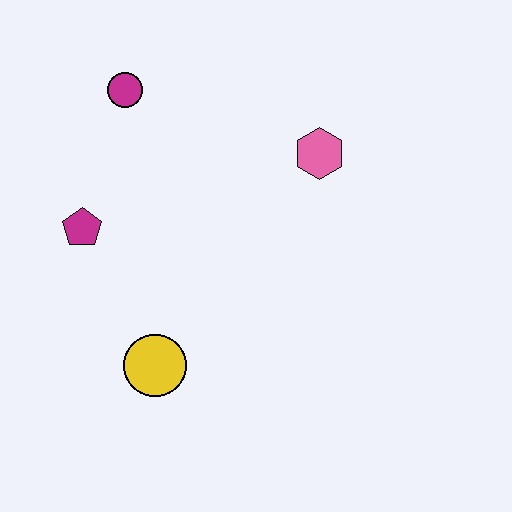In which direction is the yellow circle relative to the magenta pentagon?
The yellow circle is below the magenta pentagon.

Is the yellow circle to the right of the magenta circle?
Yes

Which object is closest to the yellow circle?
The magenta pentagon is closest to the yellow circle.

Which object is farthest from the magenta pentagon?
The pink hexagon is farthest from the magenta pentagon.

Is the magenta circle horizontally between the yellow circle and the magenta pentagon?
Yes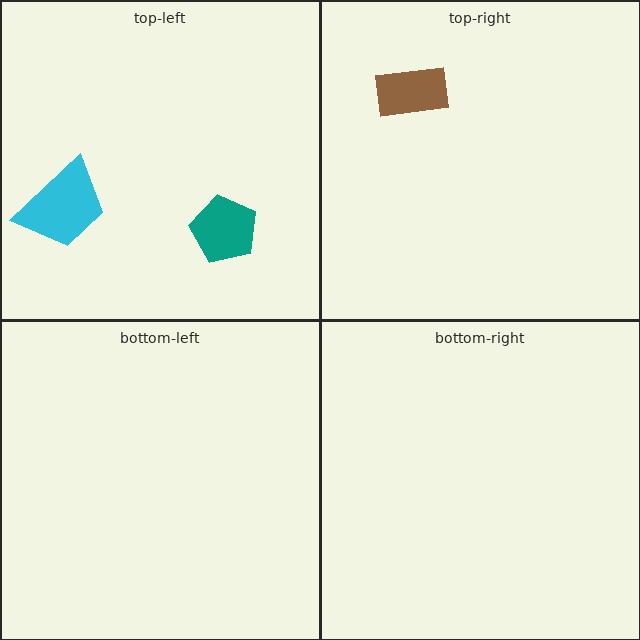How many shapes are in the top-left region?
2.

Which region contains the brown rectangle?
The top-right region.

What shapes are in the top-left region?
The cyan trapezoid, the teal pentagon.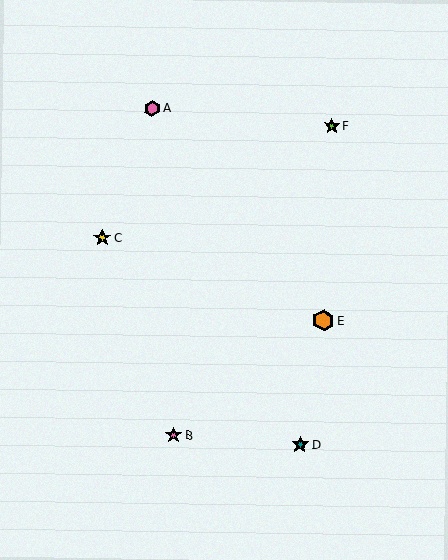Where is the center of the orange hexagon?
The center of the orange hexagon is at (324, 320).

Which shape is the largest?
The orange hexagon (labeled E) is the largest.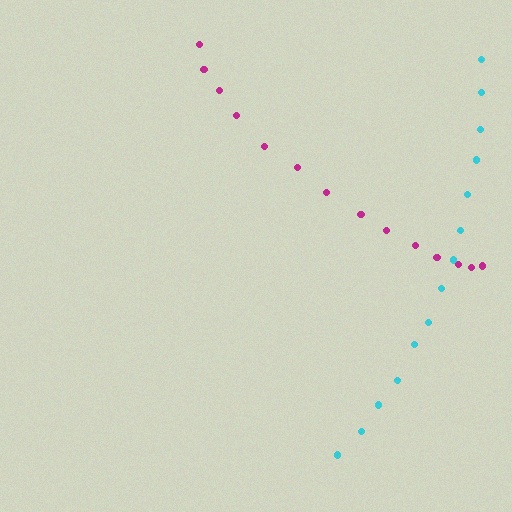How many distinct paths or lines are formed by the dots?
There are 2 distinct paths.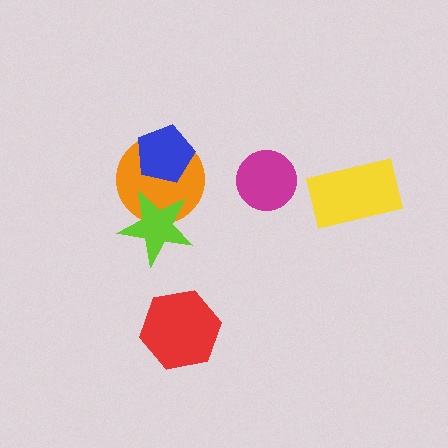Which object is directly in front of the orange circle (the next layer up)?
The blue pentagon is directly in front of the orange circle.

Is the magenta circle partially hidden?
No, no other shape covers it.